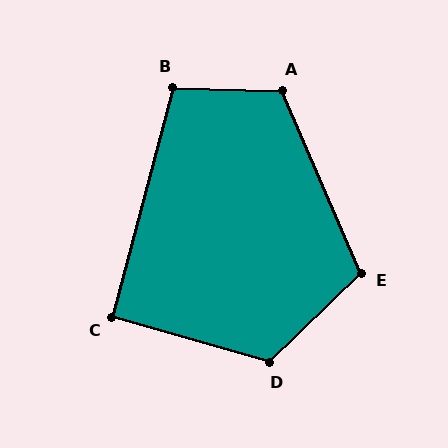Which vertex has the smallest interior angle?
C, at approximately 91 degrees.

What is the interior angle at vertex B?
Approximately 103 degrees (obtuse).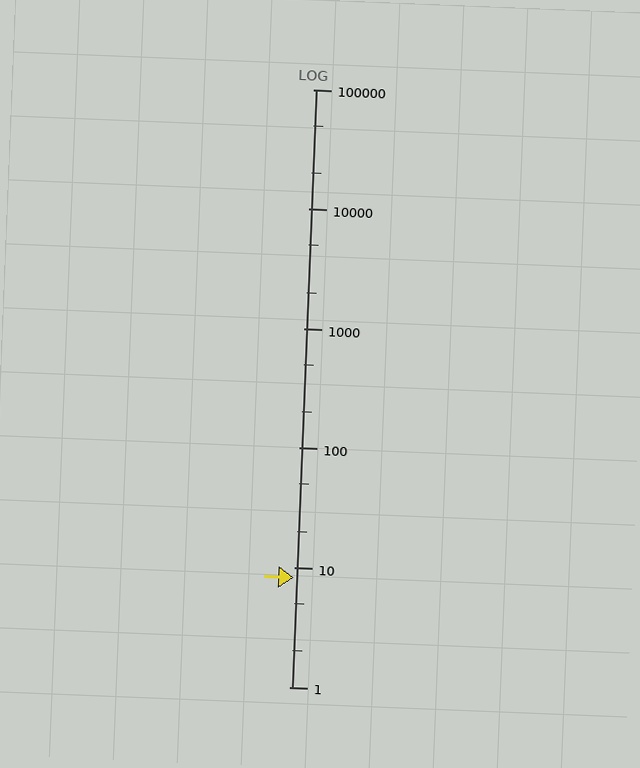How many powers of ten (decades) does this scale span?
The scale spans 5 decades, from 1 to 100000.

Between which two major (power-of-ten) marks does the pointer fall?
The pointer is between 1 and 10.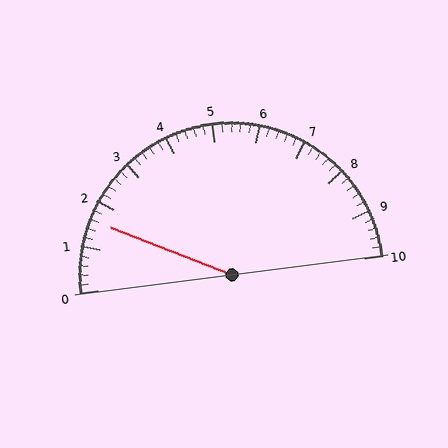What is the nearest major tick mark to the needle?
The nearest major tick mark is 2.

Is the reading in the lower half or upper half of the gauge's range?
The reading is in the lower half of the range (0 to 10).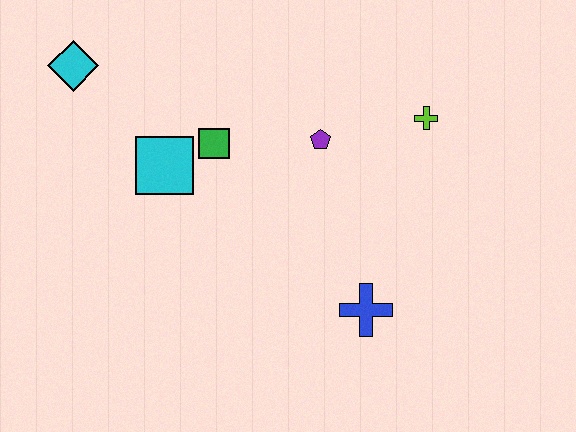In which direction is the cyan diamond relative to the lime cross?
The cyan diamond is to the left of the lime cross.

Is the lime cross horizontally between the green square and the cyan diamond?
No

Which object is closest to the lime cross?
The purple pentagon is closest to the lime cross.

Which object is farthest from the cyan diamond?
The blue cross is farthest from the cyan diamond.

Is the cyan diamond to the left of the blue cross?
Yes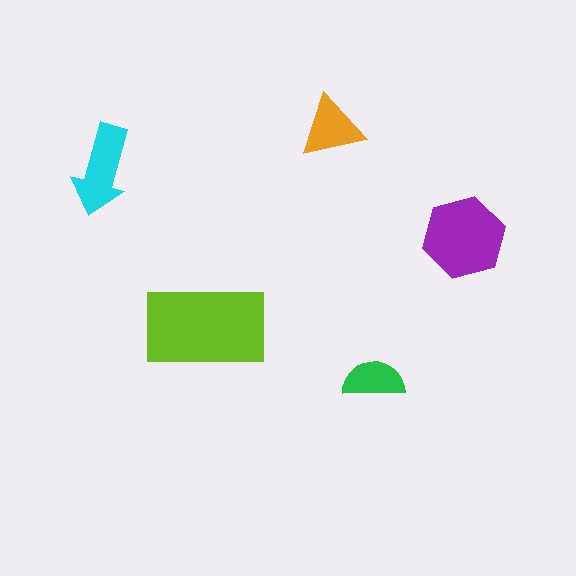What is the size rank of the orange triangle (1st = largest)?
4th.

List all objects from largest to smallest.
The lime rectangle, the purple hexagon, the cyan arrow, the orange triangle, the green semicircle.